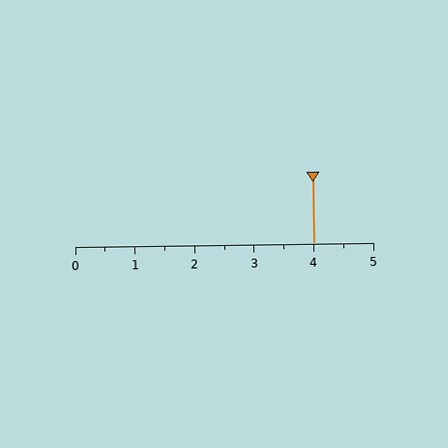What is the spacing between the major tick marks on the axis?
The major ticks are spaced 1 apart.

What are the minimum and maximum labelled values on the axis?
The axis runs from 0 to 5.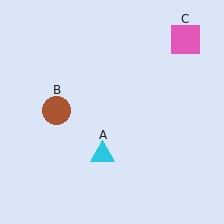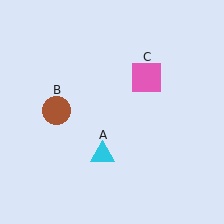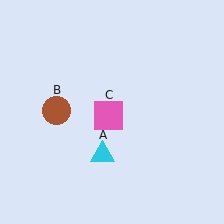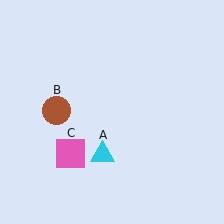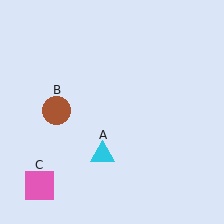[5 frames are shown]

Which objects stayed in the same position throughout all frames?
Cyan triangle (object A) and brown circle (object B) remained stationary.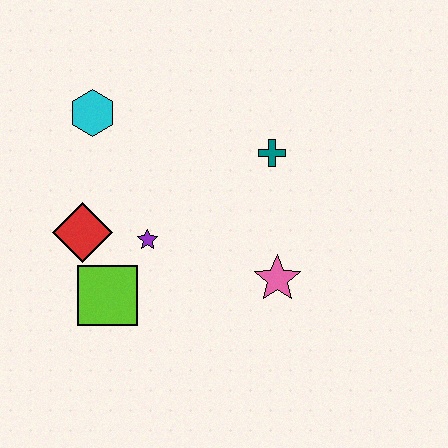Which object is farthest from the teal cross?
The lime square is farthest from the teal cross.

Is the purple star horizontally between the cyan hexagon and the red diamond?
No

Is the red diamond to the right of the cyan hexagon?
No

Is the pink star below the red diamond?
Yes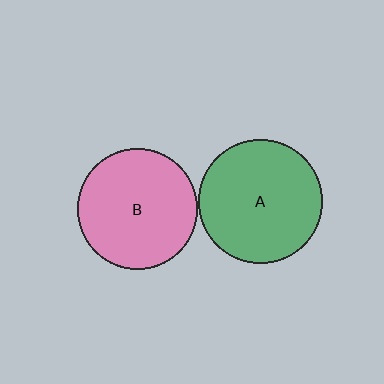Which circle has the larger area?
Circle A (green).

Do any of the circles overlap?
No, none of the circles overlap.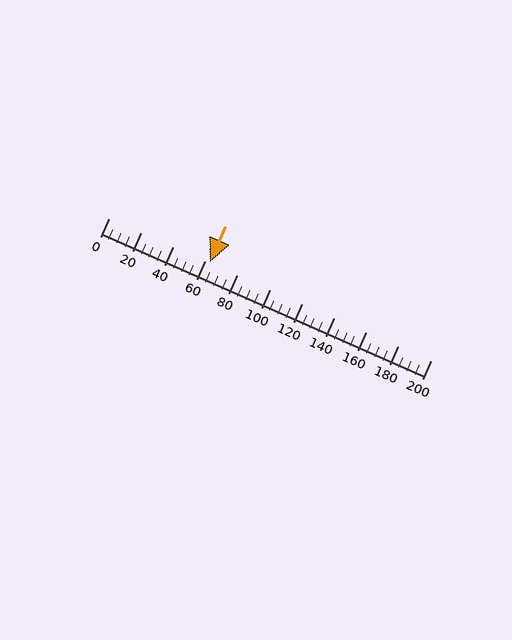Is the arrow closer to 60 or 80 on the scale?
The arrow is closer to 60.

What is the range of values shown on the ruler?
The ruler shows values from 0 to 200.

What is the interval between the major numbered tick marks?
The major tick marks are spaced 20 units apart.